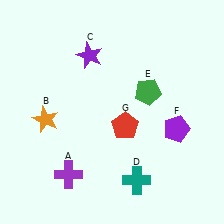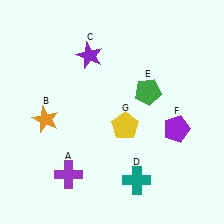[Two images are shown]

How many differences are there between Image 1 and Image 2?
There is 1 difference between the two images.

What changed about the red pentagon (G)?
In Image 1, G is red. In Image 2, it changed to yellow.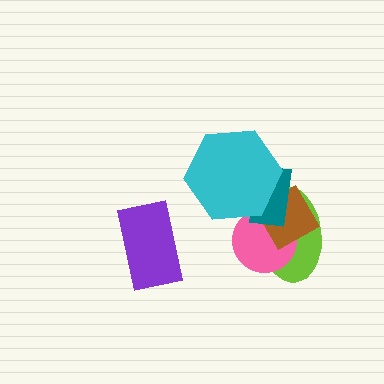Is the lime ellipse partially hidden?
Yes, it is partially covered by another shape.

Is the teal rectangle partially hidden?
Yes, it is partially covered by another shape.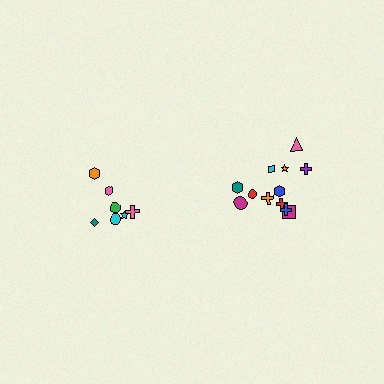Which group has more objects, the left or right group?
The right group.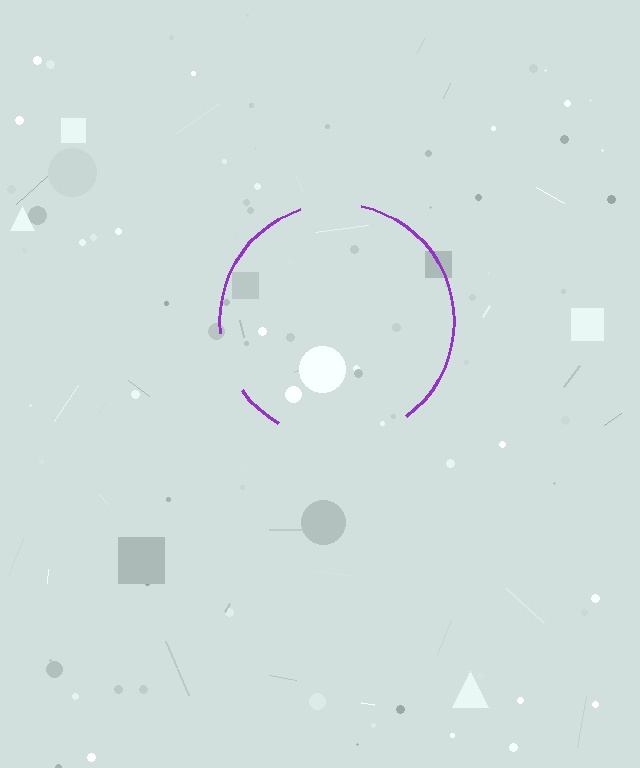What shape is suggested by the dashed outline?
The dashed outline suggests a circle.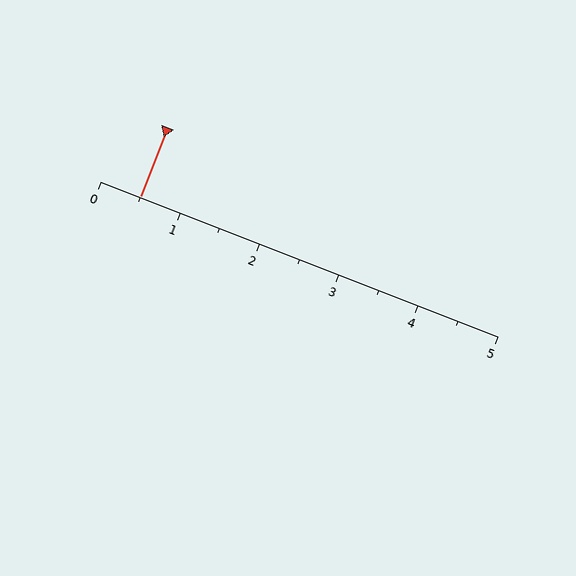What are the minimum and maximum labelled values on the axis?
The axis runs from 0 to 5.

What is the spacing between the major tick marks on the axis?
The major ticks are spaced 1 apart.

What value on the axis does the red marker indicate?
The marker indicates approximately 0.5.